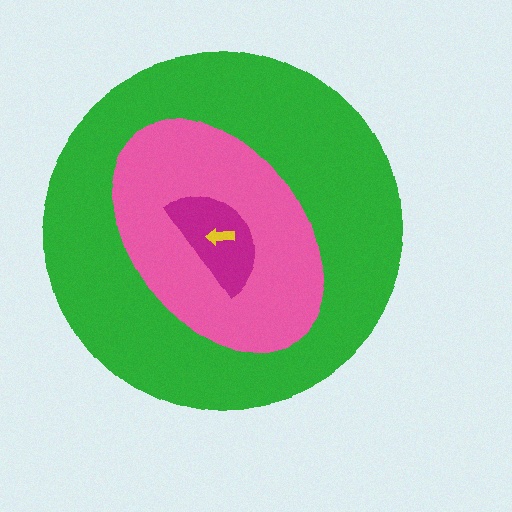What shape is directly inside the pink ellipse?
The magenta semicircle.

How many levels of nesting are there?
4.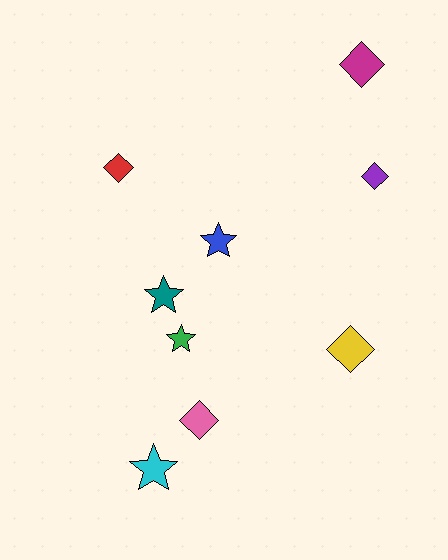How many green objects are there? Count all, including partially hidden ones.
There is 1 green object.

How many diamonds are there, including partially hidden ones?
There are 5 diamonds.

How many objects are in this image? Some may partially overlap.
There are 9 objects.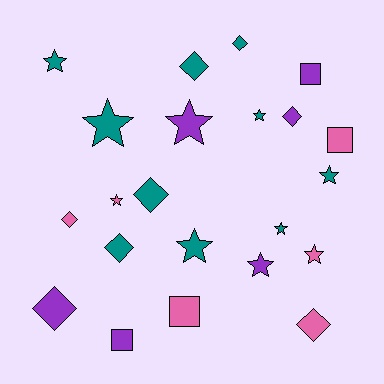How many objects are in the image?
There are 22 objects.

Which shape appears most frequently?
Star, with 10 objects.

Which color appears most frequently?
Teal, with 10 objects.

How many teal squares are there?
There are no teal squares.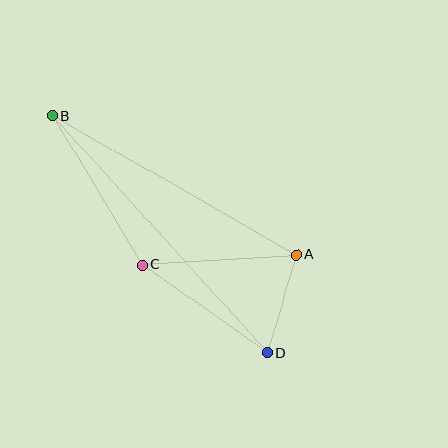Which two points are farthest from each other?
Points B and D are farthest from each other.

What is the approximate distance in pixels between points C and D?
The distance between C and D is approximately 152 pixels.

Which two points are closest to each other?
Points A and D are closest to each other.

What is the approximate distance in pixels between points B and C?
The distance between B and C is approximately 174 pixels.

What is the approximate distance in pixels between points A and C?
The distance between A and C is approximately 154 pixels.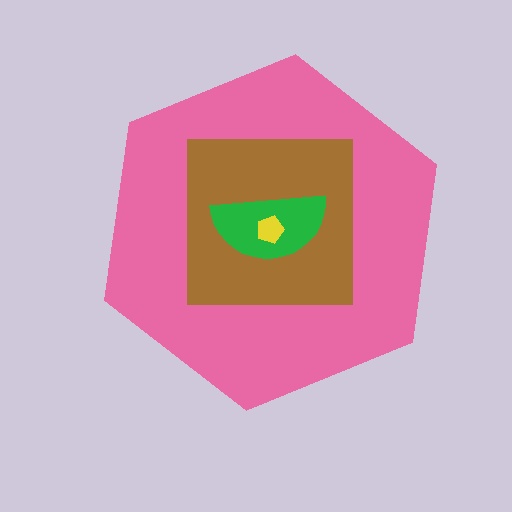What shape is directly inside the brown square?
The green semicircle.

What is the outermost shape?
The pink hexagon.